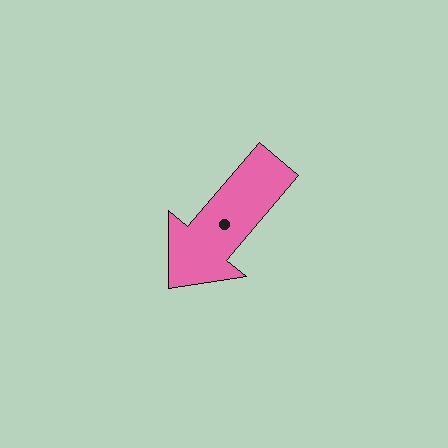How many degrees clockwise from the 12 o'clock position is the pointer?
Approximately 220 degrees.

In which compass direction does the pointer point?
Southwest.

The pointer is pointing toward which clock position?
Roughly 7 o'clock.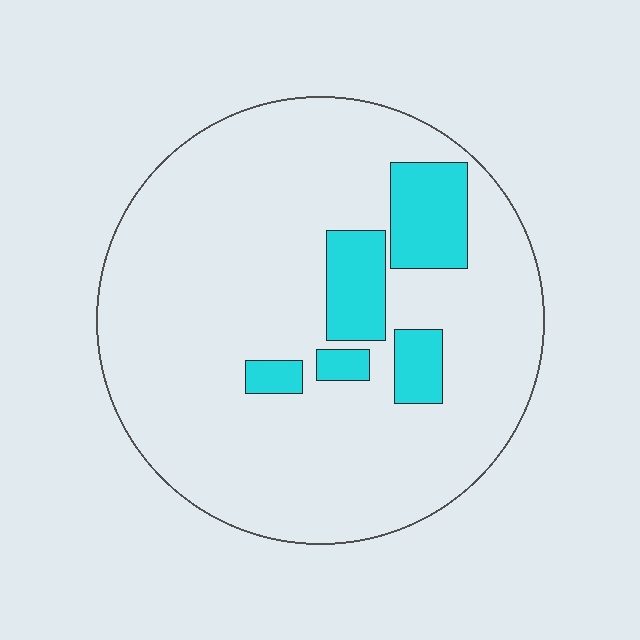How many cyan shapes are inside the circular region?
5.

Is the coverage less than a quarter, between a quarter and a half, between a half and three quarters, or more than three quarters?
Less than a quarter.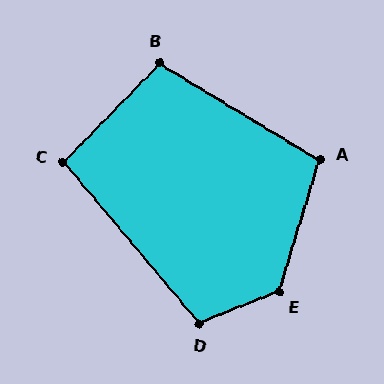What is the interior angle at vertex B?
Approximately 103 degrees (obtuse).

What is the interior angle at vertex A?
Approximately 104 degrees (obtuse).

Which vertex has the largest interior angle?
E, at approximately 129 degrees.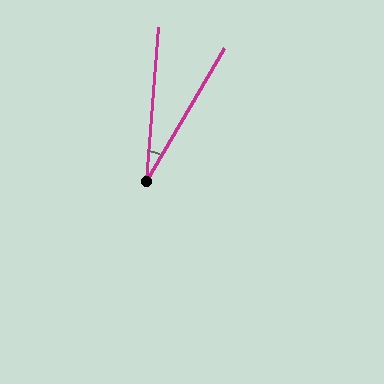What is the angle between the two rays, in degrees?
Approximately 26 degrees.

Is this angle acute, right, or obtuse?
It is acute.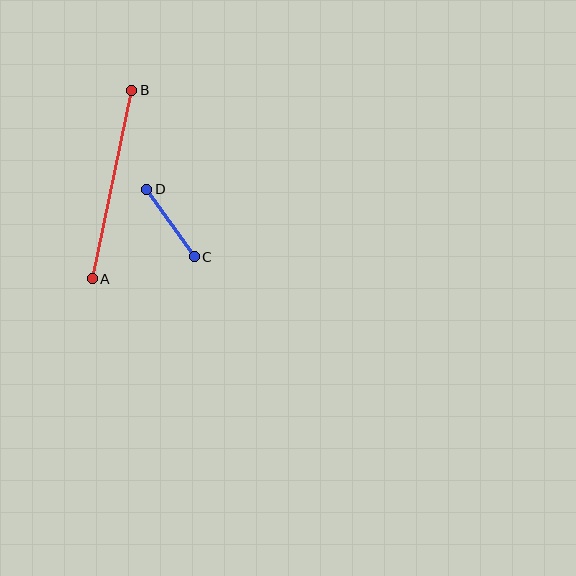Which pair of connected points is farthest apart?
Points A and B are farthest apart.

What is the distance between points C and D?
The distance is approximately 83 pixels.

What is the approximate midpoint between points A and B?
The midpoint is at approximately (112, 184) pixels.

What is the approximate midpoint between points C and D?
The midpoint is at approximately (170, 223) pixels.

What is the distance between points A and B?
The distance is approximately 192 pixels.